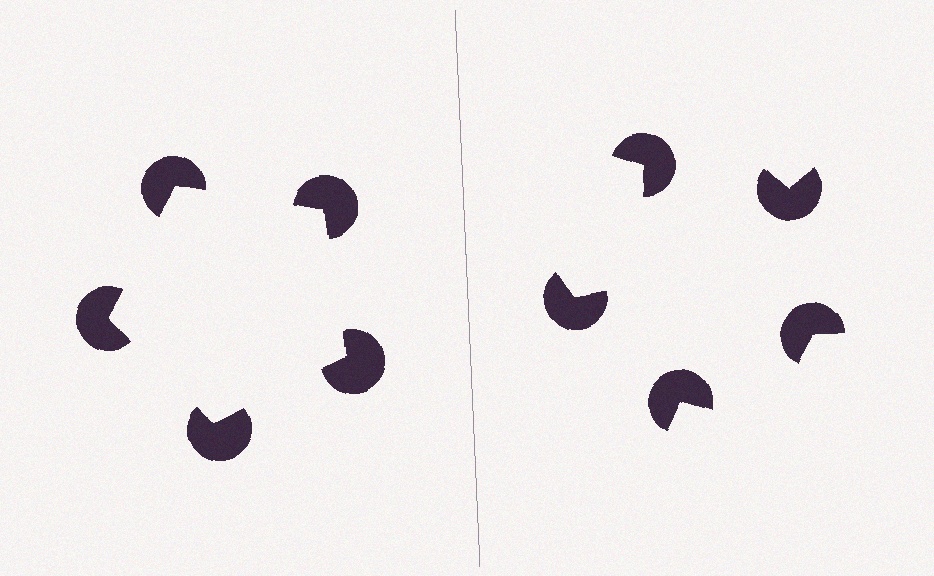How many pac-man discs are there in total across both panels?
10 — 5 on each side.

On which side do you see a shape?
An illusory pentagon appears on the left side. On the right side the wedge cuts are rotated, so no coherent shape forms.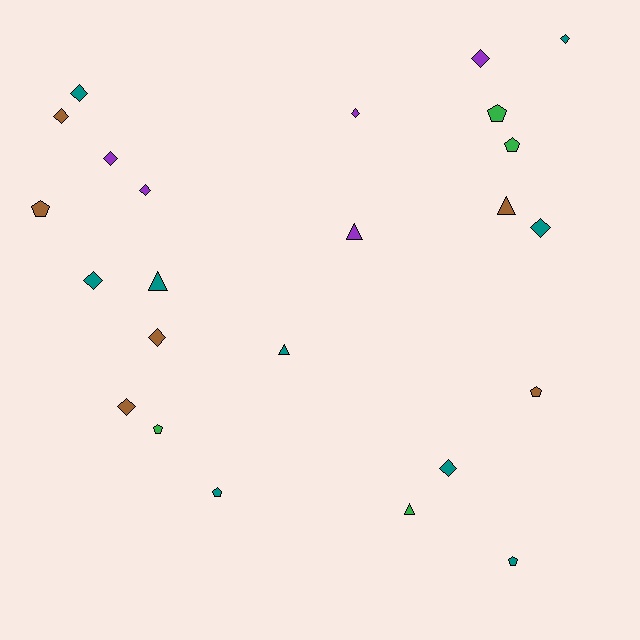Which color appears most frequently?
Teal, with 9 objects.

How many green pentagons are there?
There are 3 green pentagons.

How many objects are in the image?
There are 24 objects.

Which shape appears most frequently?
Diamond, with 12 objects.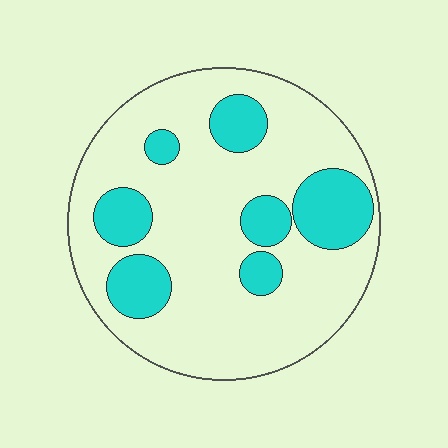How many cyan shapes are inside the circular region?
7.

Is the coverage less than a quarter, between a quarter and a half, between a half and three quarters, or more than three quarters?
Less than a quarter.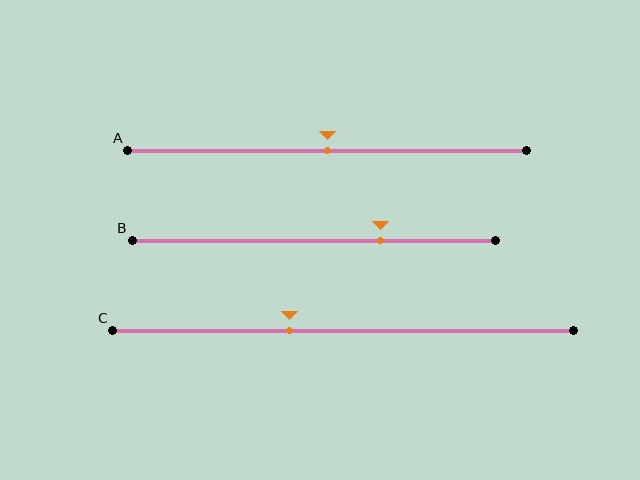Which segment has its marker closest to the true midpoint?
Segment A has its marker closest to the true midpoint.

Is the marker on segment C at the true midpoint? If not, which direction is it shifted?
No, the marker on segment C is shifted to the left by about 12% of the segment length.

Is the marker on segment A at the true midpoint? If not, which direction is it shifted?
Yes, the marker on segment A is at the true midpoint.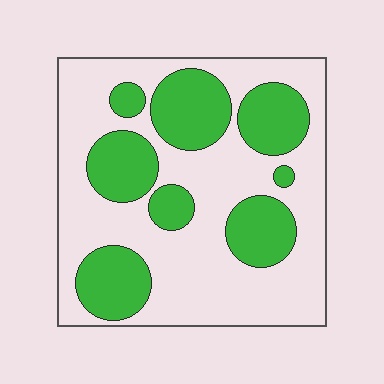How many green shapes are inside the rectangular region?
8.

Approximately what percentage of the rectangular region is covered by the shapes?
Approximately 35%.